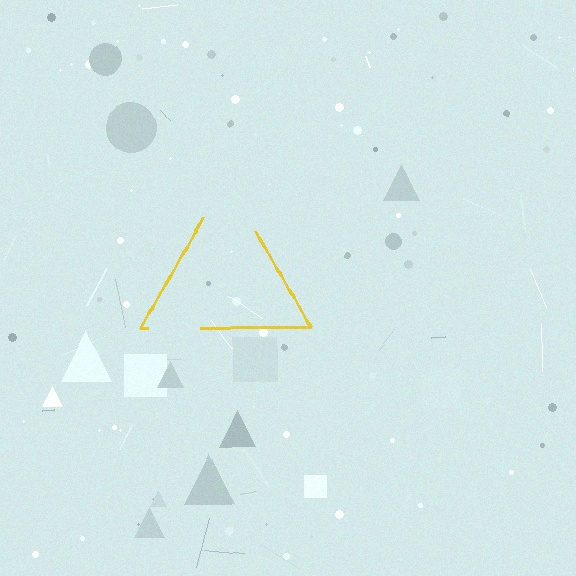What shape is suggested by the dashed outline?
The dashed outline suggests a triangle.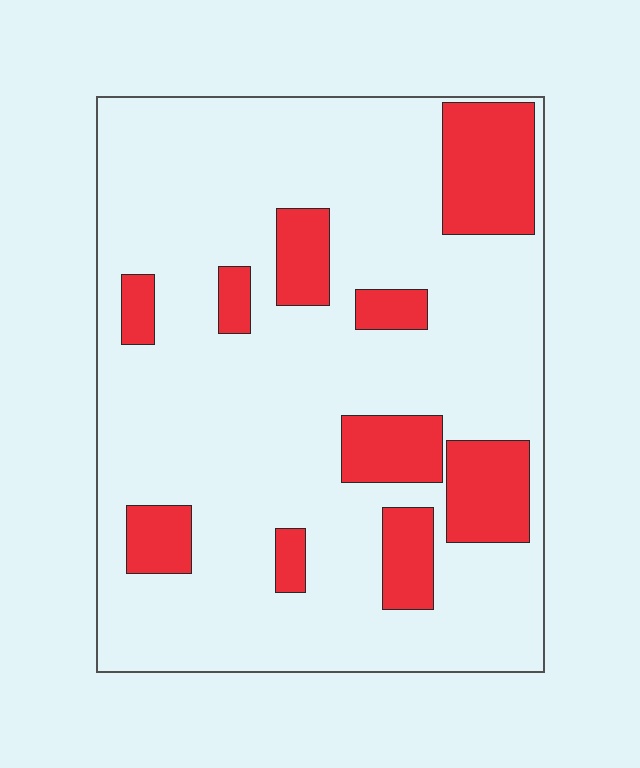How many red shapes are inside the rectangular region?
10.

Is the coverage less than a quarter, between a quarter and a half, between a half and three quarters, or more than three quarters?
Less than a quarter.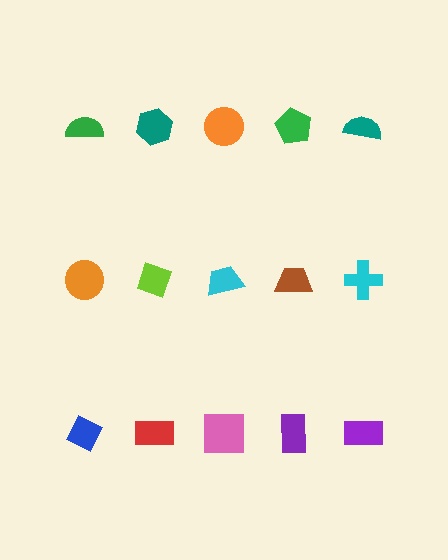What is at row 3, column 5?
A purple rectangle.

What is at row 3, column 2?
A red rectangle.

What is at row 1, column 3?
An orange circle.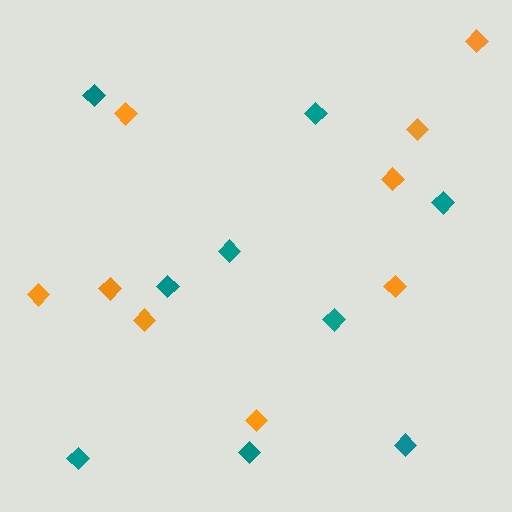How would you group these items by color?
There are 2 groups: one group of orange diamonds (9) and one group of teal diamonds (9).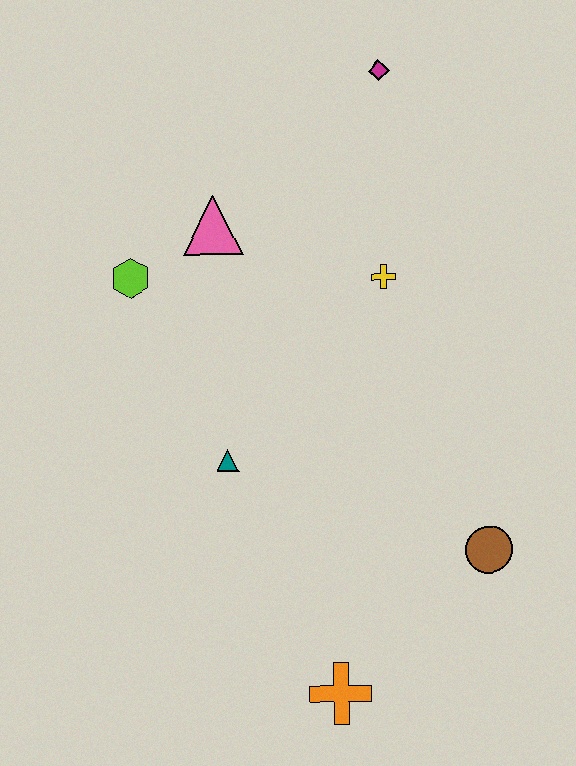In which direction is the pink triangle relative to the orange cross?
The pink triangle is above the orange cross.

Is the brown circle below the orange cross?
No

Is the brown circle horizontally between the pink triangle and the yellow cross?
No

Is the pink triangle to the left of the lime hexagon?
No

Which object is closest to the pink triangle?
The lime hexagon is closest to the pink triangle.